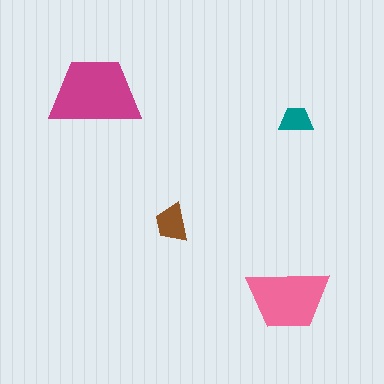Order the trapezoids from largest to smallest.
the magenta one, the pink one, the brown one, the teal one.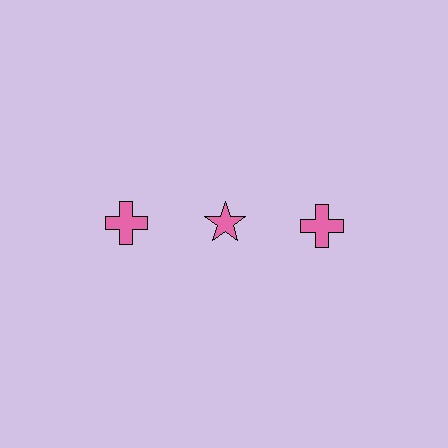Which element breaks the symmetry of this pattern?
The pink star in the top row, second from left column breaks the symmetry. All other shapes are pink crosses.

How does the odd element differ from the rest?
It has a different shape: star instead of cross.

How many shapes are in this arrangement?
There are 3 shapes arranged in a grid pattern.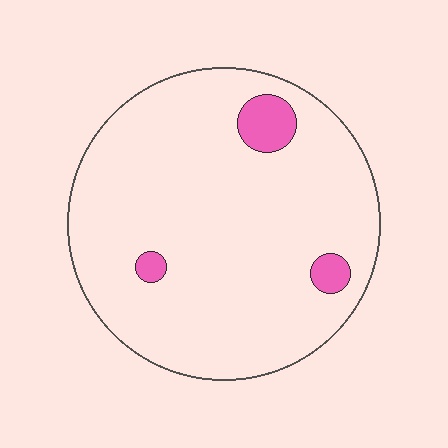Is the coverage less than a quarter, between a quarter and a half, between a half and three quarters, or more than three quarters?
Less than a quarter.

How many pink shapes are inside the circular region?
3.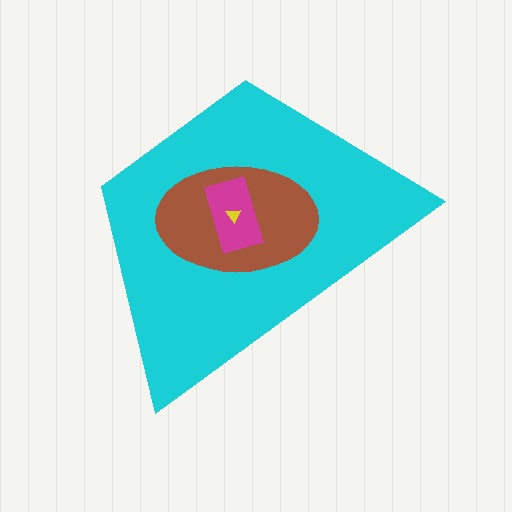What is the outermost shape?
The cyan trapezoid.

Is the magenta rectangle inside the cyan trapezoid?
Yes.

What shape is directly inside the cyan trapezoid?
The brown ellipse.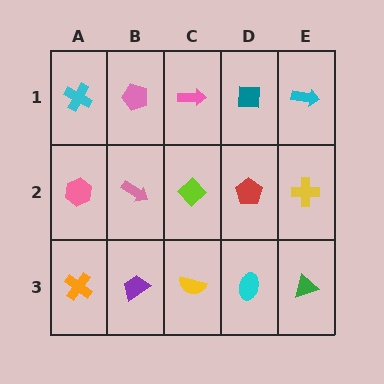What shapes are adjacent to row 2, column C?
A pink arrow (row 1, column C), a yellow semicircle (row 3, column C), a pink arrow (row 2, column B), a red pentagon (row 2, column D).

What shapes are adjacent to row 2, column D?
A teal square (row 1, column D), a cyan ellipse (row 3, column D), a lime diamond (row 2, column C), a yellow cross (row 2, column E).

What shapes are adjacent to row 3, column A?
A pink hexagon (row 2, column A), a purple trapezoid (row 3, column B).